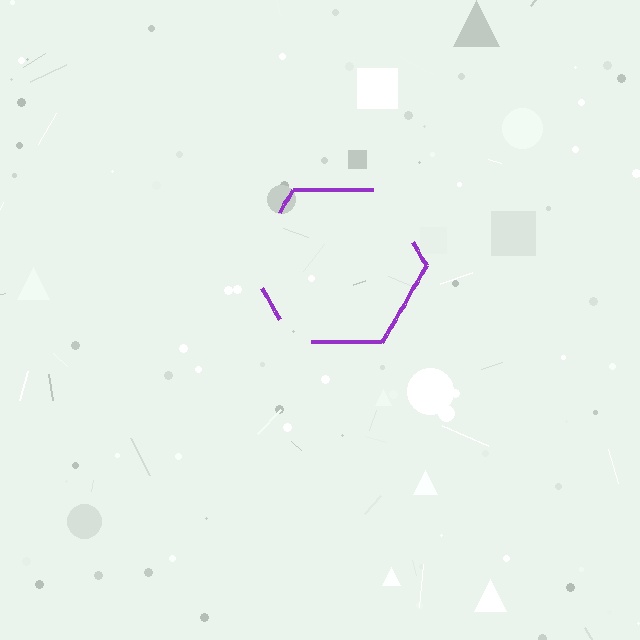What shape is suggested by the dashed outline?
The dashed outline suggests a hexagon.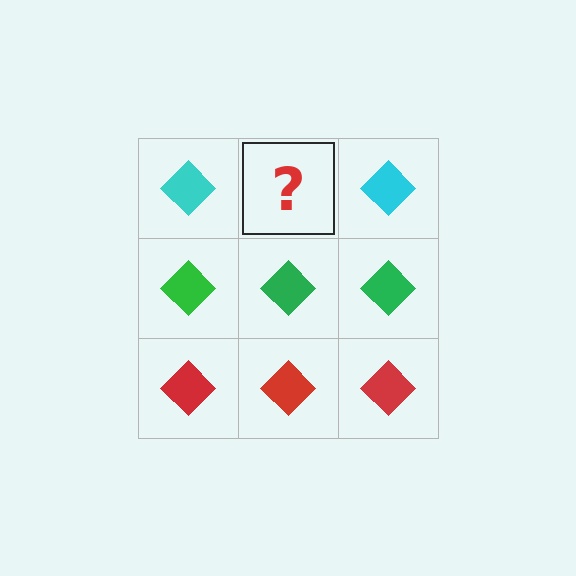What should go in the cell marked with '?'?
The missing cell should contain a cyan diamond.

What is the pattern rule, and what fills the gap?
The rule is that each row has a consistent color. The gap should be filled with a cyan diamond.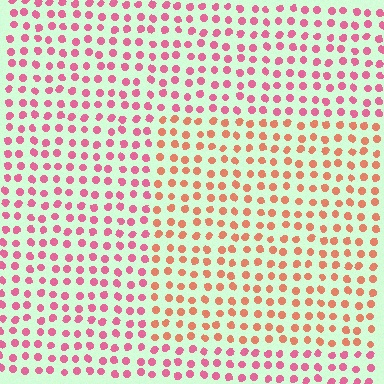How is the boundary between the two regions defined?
The boundary is defined purely by a slight shift in hue (about 37 degrees). Spacing, size, and orientation are identical on both sides.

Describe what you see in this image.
The image is filled with small pink elements in a uniform arrangement. A rectangle-shaped region is visible where the elements are tinted to a slightly different hue, forming a subtle color boundary.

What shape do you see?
I see a rectangle.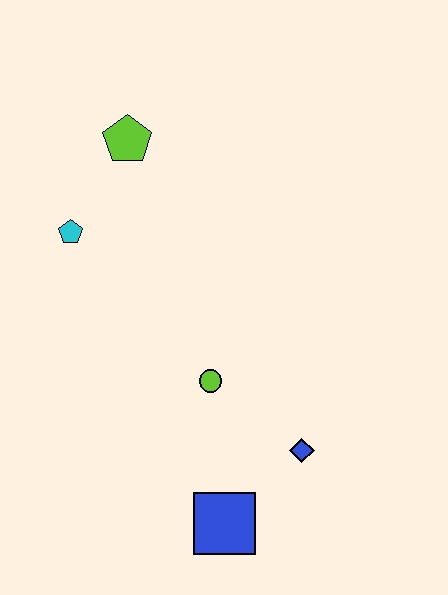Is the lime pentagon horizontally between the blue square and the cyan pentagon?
Yes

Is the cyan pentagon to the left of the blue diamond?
Yes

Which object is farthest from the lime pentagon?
The blue square is farthest from the lime pentagon.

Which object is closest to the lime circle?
The blue diamond is closest to the lime circle.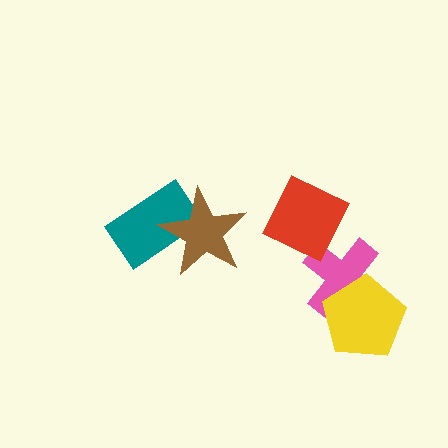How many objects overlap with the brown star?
1 object overlaps with the brown star.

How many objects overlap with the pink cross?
1 object overlaps with the pink cross.